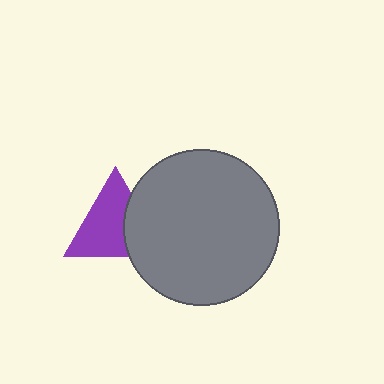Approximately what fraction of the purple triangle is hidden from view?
Roughly 33% of the purple triangle is hidden behind the gray circle.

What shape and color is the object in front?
The object in front is a gray circle.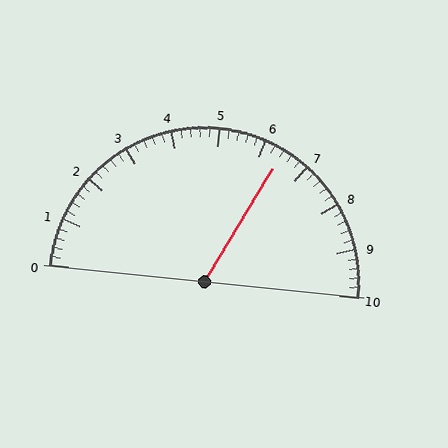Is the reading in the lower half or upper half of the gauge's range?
The reading is in the upper half of the range (0 to 10).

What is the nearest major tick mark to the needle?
The nearest major tick mark is 6.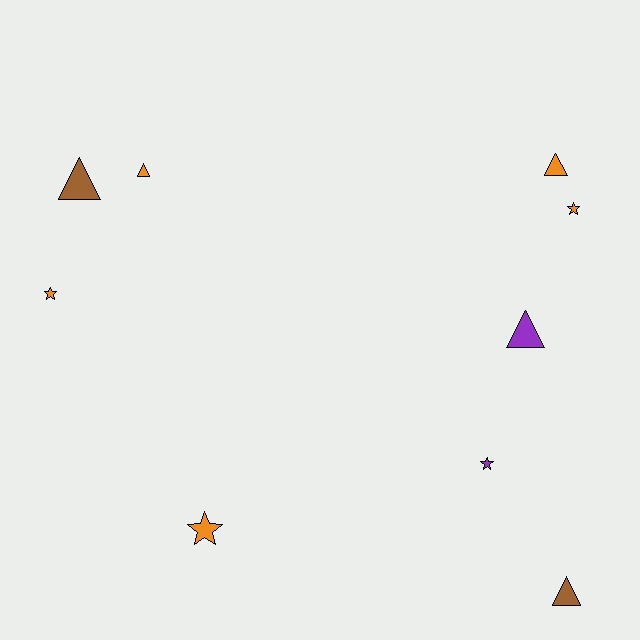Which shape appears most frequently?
Triangle, with 5 objects.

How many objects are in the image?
There are 9 objects.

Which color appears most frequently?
Orange, with 5 objects.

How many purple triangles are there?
There is 1 purple triangle.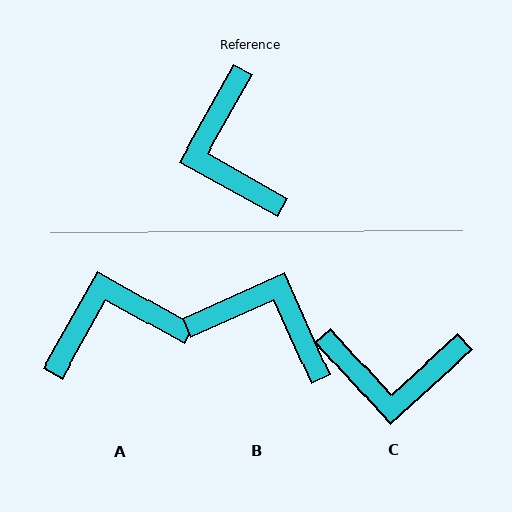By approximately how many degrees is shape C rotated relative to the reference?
Approximately 71 degrees counter-clockwise.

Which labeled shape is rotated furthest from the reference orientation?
B, about 127 degrees away.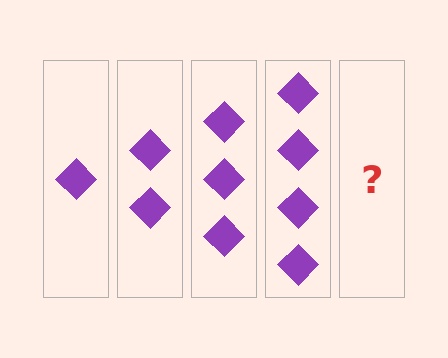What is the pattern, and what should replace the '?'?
The pattern is that each step adds one more diamond. The '?' should be 5 diamonds.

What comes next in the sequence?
The next element should be 5 diamonds.